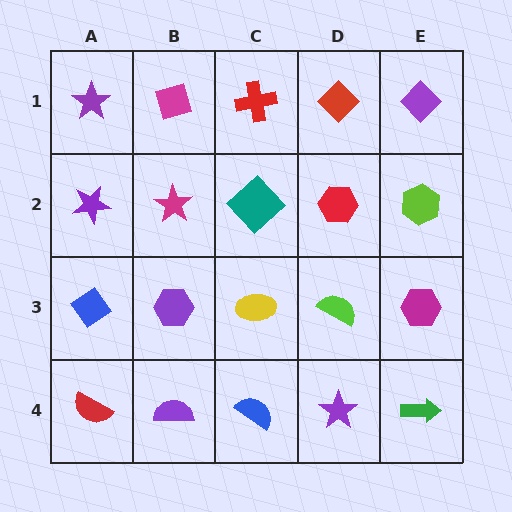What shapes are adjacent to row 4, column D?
A lime semicircle (row 3, column D), a blue semicircle (row 4, column C), a green arrow (row 4, column E).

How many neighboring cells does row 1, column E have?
2.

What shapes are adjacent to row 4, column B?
A purple hexagon (row 3, column B), a red semicircle (row 4, column A), a blue semicircle (row 4, column C).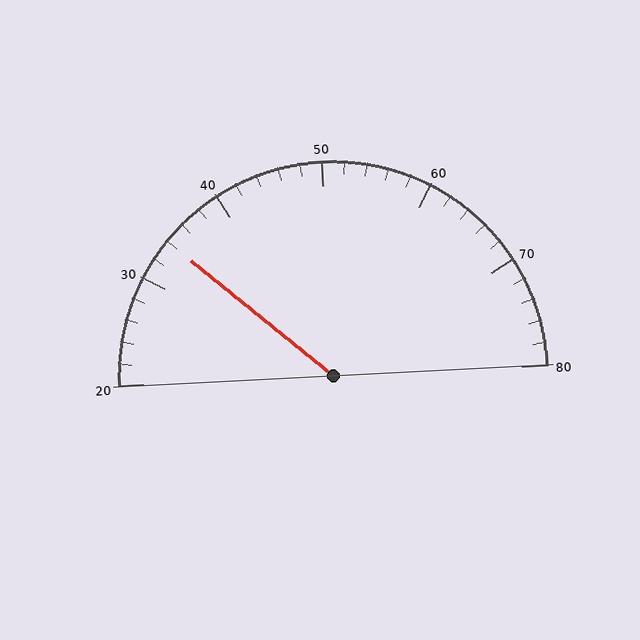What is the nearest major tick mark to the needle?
The nearest major tick mark is 30.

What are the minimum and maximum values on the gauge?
The gauge ranges from 20 to 80.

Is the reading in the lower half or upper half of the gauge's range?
The reading is in the lower half of the range (20 to 80).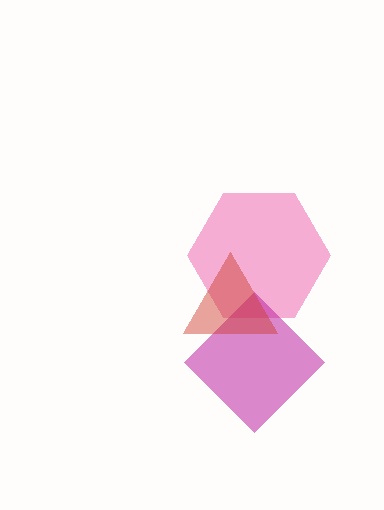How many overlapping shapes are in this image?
There are 3 overlapping shapes in the image.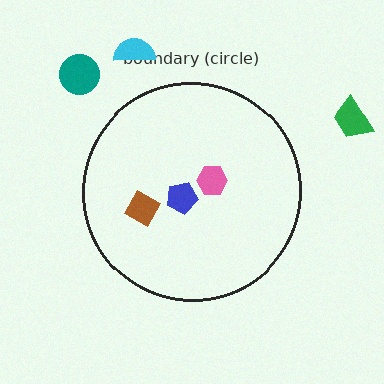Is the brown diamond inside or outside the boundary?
Inside.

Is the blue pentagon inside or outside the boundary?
Inside.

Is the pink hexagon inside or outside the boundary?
Inside.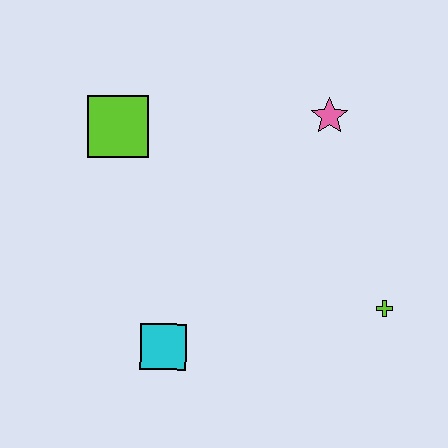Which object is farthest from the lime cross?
The lime square is farthest from the lime cross.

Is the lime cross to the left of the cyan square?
No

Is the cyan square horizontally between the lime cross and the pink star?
No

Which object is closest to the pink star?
The lime cross is closest to the pink star.